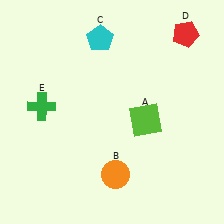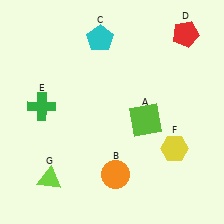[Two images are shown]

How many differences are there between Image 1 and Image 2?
There are 2 differences between the two images.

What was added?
A yellow hexagon (F), a lime triangle (G) were added in Image 2.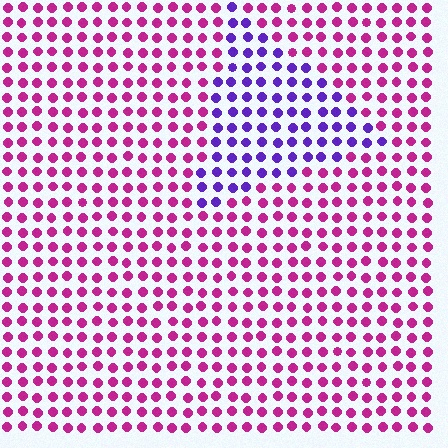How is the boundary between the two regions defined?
The boundary is defined purely by a slight shift in hue (about 55 degrees). Spacing, size, and orientation are identical on both sides.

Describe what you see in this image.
The image is filled with small magenta elements in a uniform arrangement. A triangle-shaped region is visible where the elements are tinted to a slightly different hue, forming a subtle color boundary.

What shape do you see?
I see a triangle.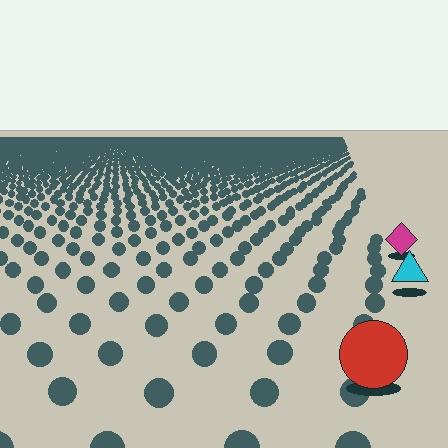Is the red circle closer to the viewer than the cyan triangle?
Yes. The red circle is closer — you can tell from the texture gradient: the ground texture is coarser near it.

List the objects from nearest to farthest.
From nearest to farthest: the red circle, the cyan triangle, the magenta diamond.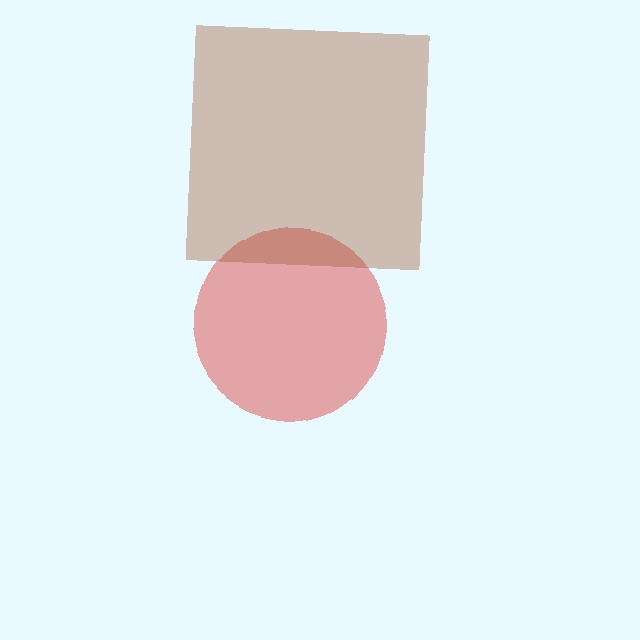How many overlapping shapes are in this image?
There are 2 overlapping shapes in the image.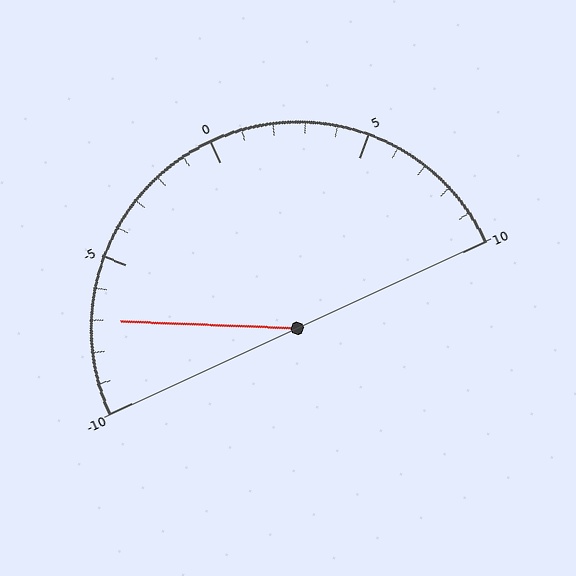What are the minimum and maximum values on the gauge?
The gauge ranges from -10 to 10.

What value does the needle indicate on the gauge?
The needle indicates approximately -7.